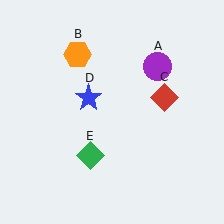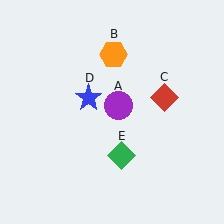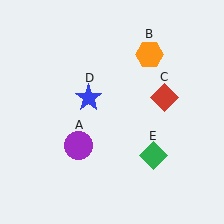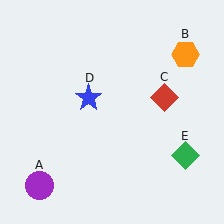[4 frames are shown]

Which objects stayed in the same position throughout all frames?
Red diamond (object C) and blue star (object D) remained stationary.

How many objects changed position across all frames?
3 objects changed position: purple circle (object A), orange hexagon (object B), green diamond (object E).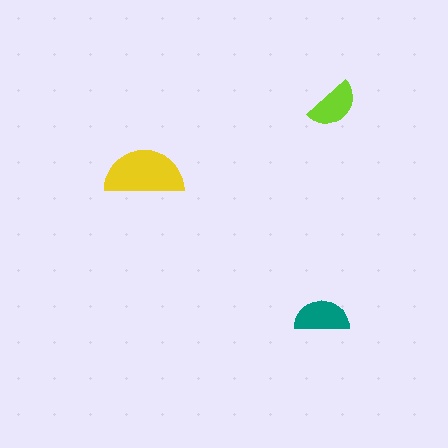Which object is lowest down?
The teal semicircle is bottommost.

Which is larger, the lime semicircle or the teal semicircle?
The teal one.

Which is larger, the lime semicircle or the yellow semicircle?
The yellow one.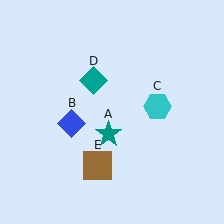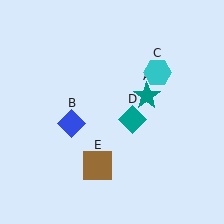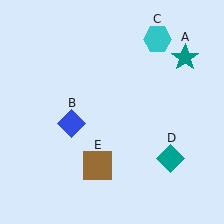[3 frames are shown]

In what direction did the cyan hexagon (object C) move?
The cyan hexagon (object C) moved up.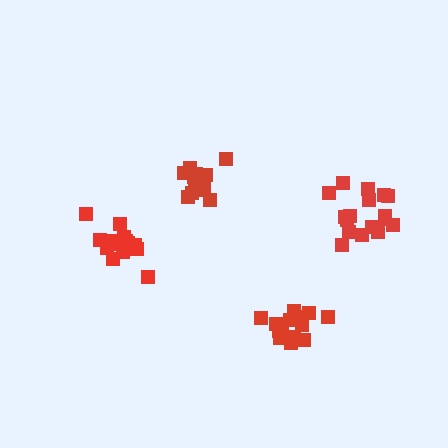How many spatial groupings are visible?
There are 4 spatial groupings.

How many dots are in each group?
Group 1: 14 dots, Group 2: 12 dots, Group 3: 14 dots, Group 4: 17 dots (57 total).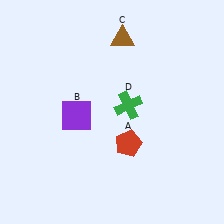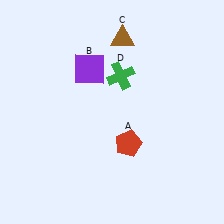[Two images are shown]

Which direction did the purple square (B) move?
The purple square (B) moved up.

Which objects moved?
The objects that moved are: the purple square (B), the green cross (D).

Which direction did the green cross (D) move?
The green cross (D) moved up.